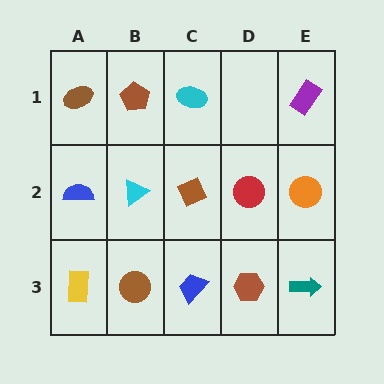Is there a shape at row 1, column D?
No, that cell is empty.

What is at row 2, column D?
A red circle.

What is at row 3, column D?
A brown hexagon.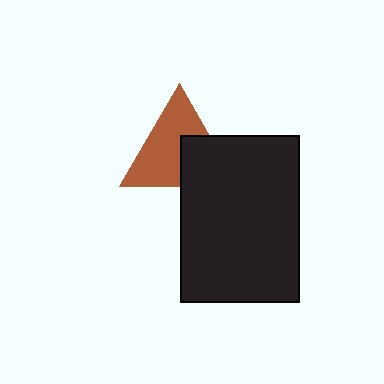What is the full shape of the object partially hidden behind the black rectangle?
The partially hidden object is a brown triangle.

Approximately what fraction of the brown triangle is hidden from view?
Roughly 37% of the brown triangle is hidden behind the black rectangle.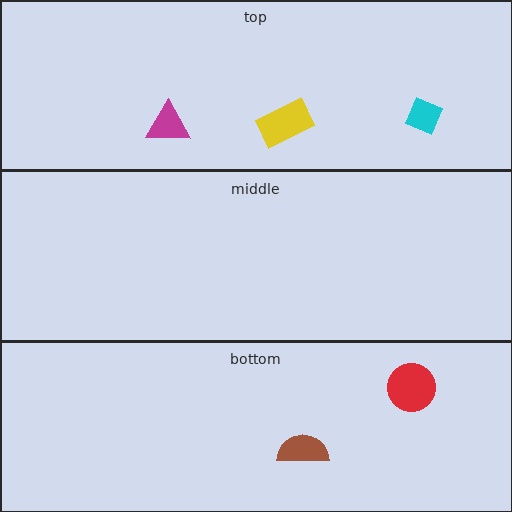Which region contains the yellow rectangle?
The top region.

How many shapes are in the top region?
3.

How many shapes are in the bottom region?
2.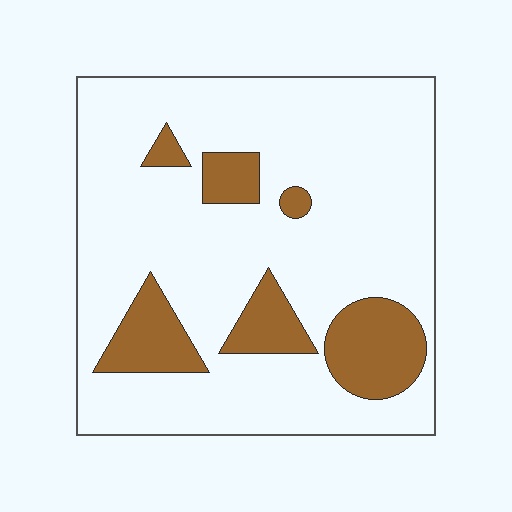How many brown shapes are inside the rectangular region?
6.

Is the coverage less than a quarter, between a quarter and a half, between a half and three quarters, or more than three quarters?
Less than a quarter.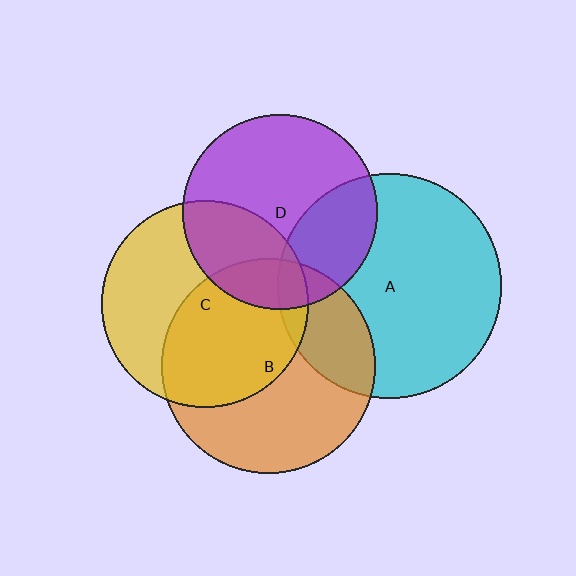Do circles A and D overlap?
Yes.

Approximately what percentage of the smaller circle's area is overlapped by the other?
Approximately 30%.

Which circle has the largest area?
Circle A (cyan).